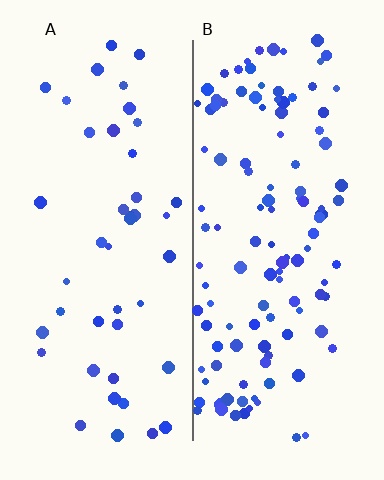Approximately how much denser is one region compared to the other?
Approximately 2.7× — region B over region A.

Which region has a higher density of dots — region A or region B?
B (the right).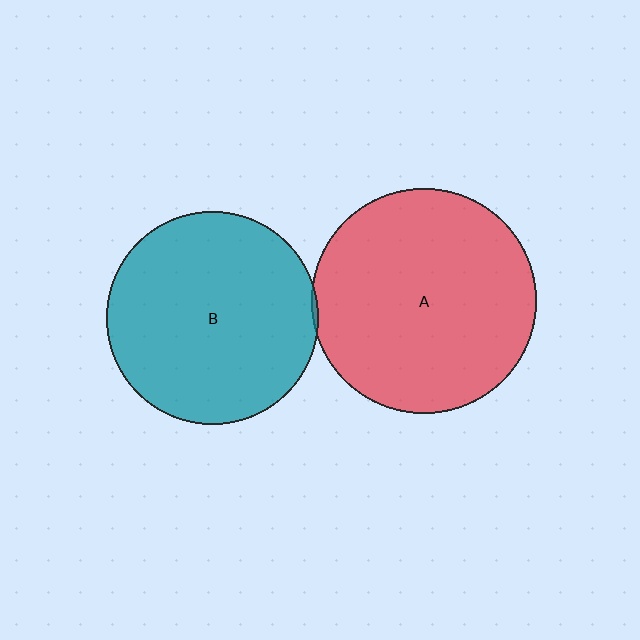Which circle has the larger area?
Circle A (red).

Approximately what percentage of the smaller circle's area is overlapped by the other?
Approximately 5%.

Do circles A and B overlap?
Yes.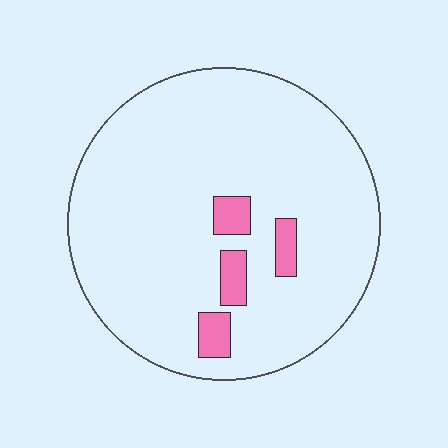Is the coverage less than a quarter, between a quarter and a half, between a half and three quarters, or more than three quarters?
Less than a quarter.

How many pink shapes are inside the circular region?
4.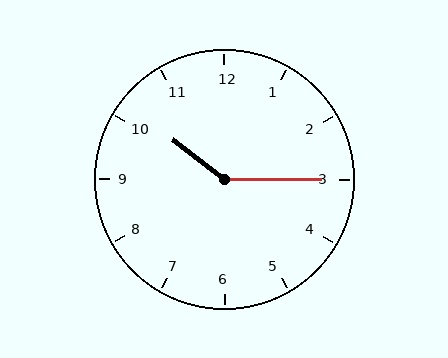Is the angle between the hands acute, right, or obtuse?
It is obtuse.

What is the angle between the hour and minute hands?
Approximately 142 degrees.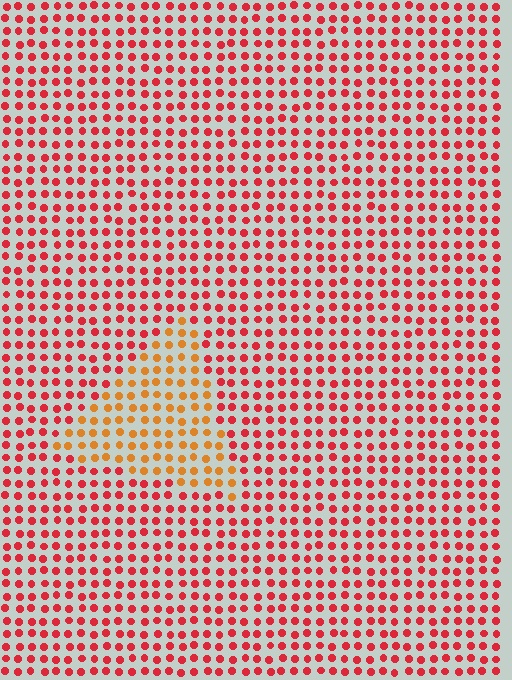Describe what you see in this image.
The image is filled with small red elements in a uniform arrangement. A triangle-shaped region is visible where the elements are tinted to a slightly different hue, forming a subtle color boundary.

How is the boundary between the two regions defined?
The boundary is defined purely by a slight shift in hue (about 37 degrees). Spacing, size, and orientation are identical on both sides.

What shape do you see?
I see a triangle.